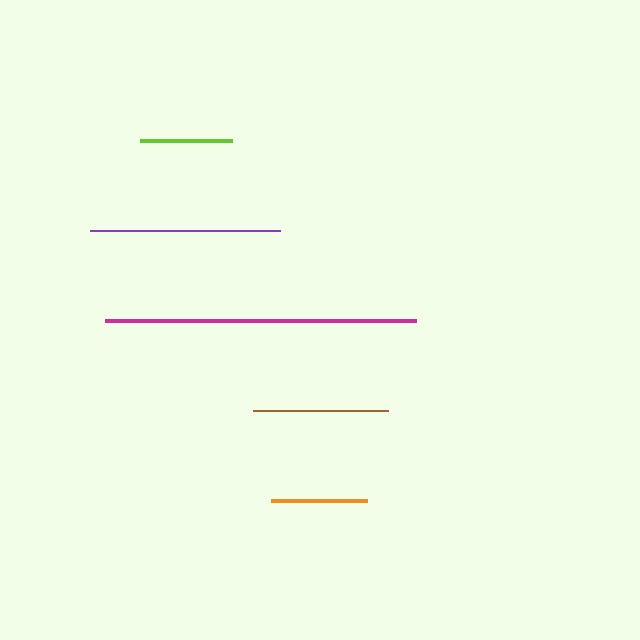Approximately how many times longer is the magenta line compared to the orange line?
The magenta line is approximately 3.2 times the length of the orange line.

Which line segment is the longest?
The magenta line is the longest at approximately 310 pixels.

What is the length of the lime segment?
The lime segment is approximately 93 pixels long.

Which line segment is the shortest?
The lime line is the shortest at approximately 93 pixels.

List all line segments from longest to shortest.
From longest to shortest: magenta, purple, brown, orange, lime.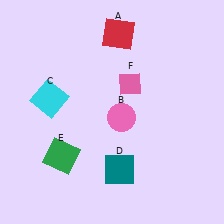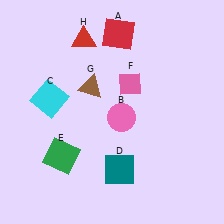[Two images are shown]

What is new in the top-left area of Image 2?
A red triangle (H) was added in the top-left area of Image 2.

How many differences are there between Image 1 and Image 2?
There are 2 differences between the two images.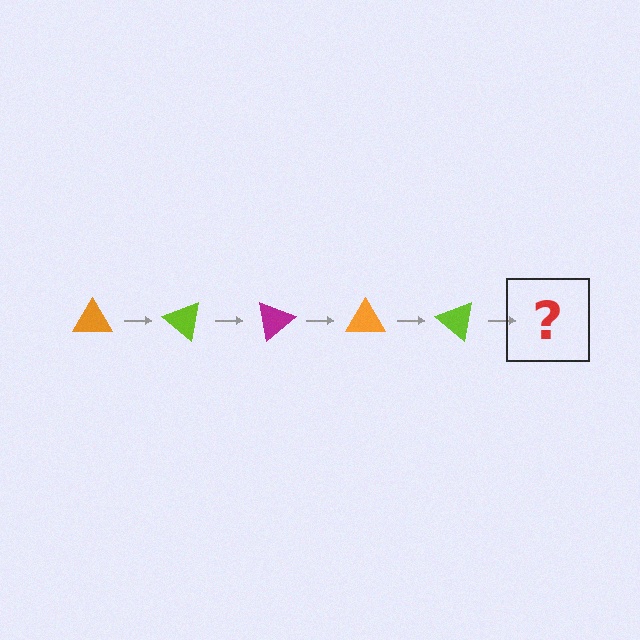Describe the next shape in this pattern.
It should be a magenta triangle, rotated 200 degrees from the start.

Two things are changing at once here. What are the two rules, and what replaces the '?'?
The two rules are that it rotates 40 degrees each step and the color cycles through orange, lime, and magenta. The '?' should be a magenta triangle, rotated 200 degrees from the start.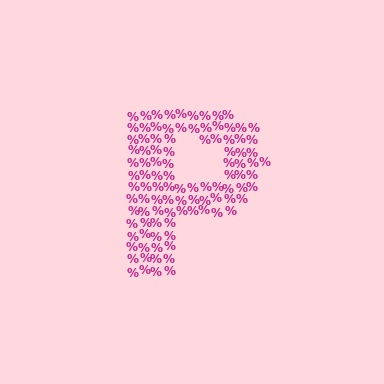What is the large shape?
The large shape is the letter P.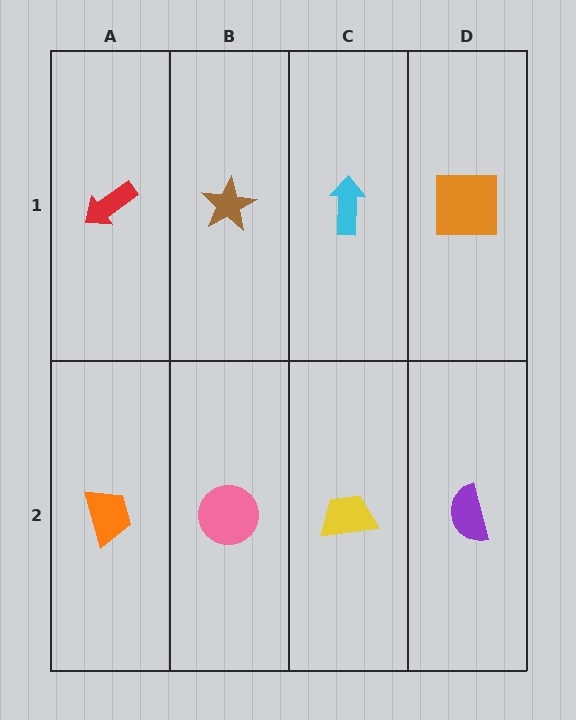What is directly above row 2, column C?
A cyan arrow.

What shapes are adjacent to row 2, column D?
An orange square (row 1, column D), a yellow trapezoid (row 2, column C).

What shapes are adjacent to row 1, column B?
A pink circle (row 2, column B), a red arrow (row 1, column A), a cyan arrow (row 1, column C).